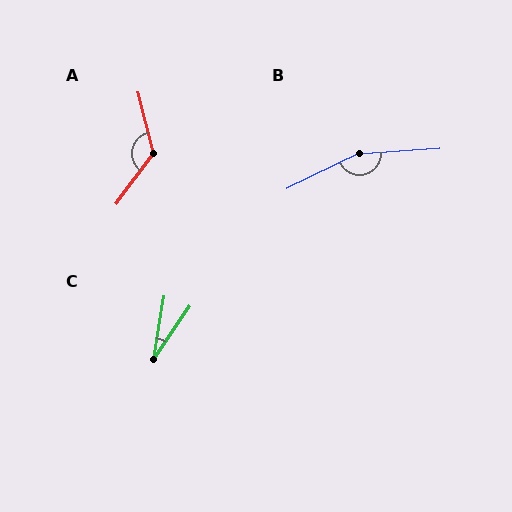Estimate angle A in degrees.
Approximately 129 degrees.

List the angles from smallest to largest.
C (25°), A (129°), B (158°).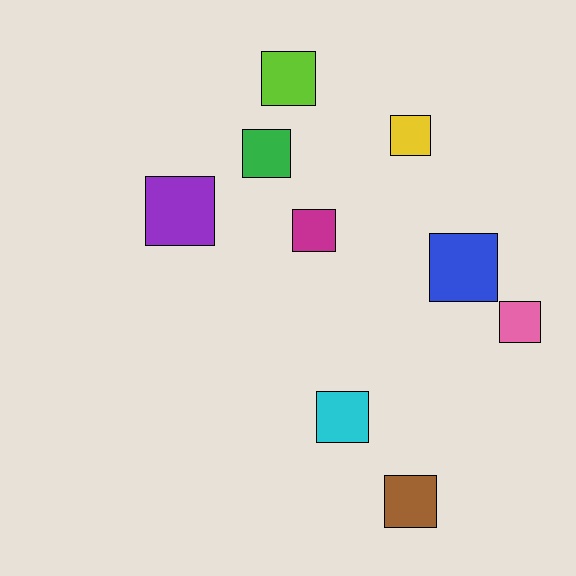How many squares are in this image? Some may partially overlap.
There are 9 squares.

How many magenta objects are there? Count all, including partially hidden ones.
There is 1 magenta object.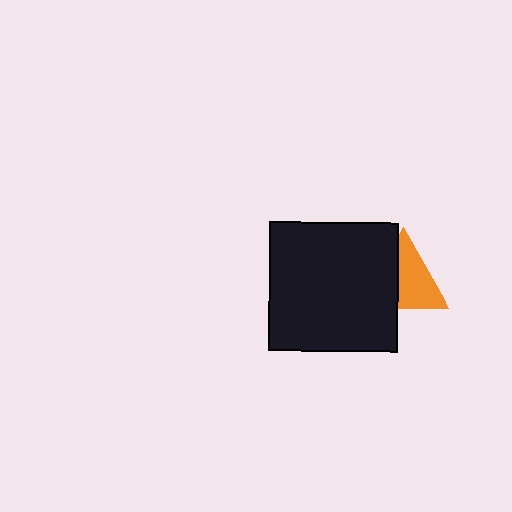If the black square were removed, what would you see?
You would see the complete orange triangle.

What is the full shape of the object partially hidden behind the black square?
The partially hidden object is an orange triangle.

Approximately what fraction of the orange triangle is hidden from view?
Roughly 42% of the orange triangle is hidden behind the black square.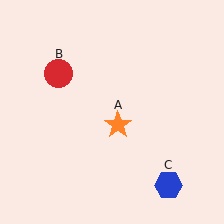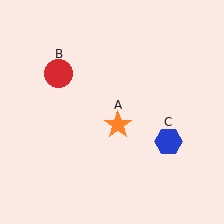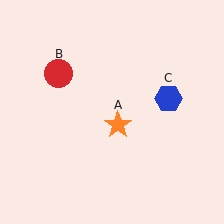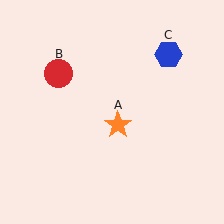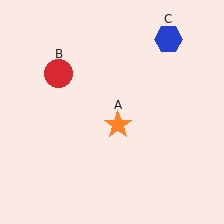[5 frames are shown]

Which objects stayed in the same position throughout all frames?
Orange star (object A) and red circle (object B) remained stationary.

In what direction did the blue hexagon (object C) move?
The blue hexagon (object C) moved up.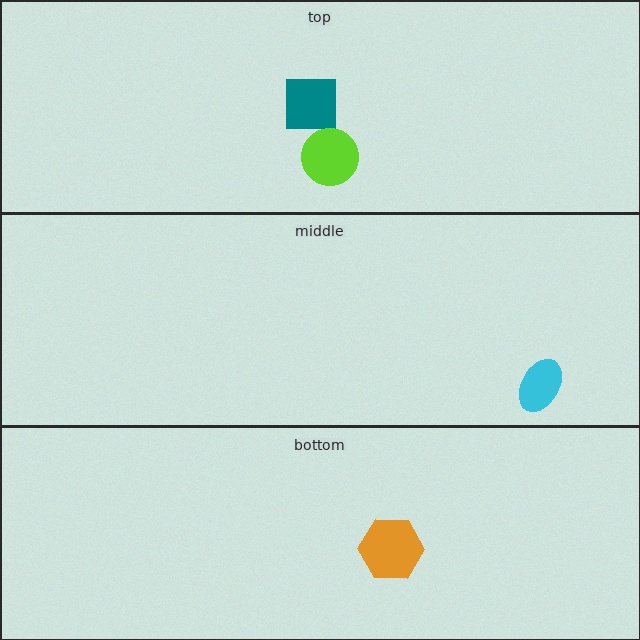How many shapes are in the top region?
2.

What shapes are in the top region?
The teal square, the lime circle.